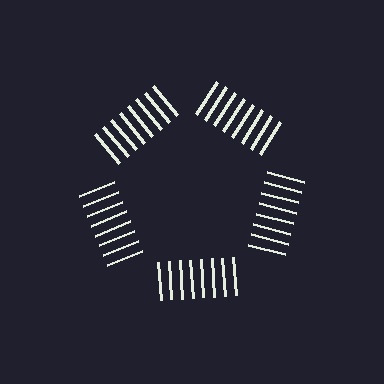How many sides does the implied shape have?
5 sides — the line-ends trace a pentagon.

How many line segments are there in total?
40 — 8 along each of the 5 edges.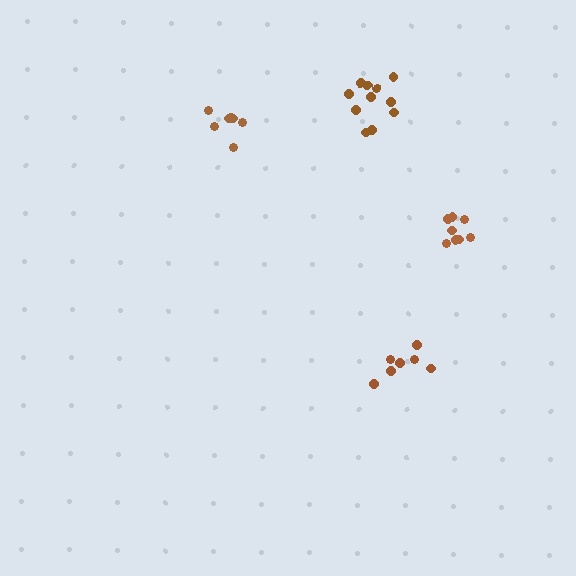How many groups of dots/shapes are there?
There are 4 groups.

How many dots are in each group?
Group 1: 11 dots, Group 2: 7 dots, Group 3: 7 dots, Group 4: 8 dots (33 total).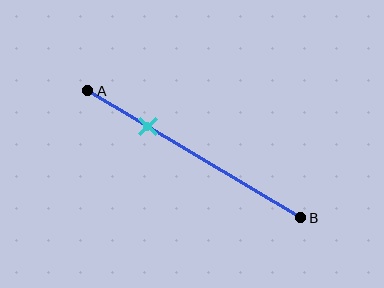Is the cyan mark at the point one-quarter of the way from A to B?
No, the mark is at about 30% from A, not at the 25% one-quarter point.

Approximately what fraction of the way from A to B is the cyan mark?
The cyan mark is approximately 30% of the way from A to B.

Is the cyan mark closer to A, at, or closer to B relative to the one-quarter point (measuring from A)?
The cyan mark is closer to point B than the one-quarter point of segment AB.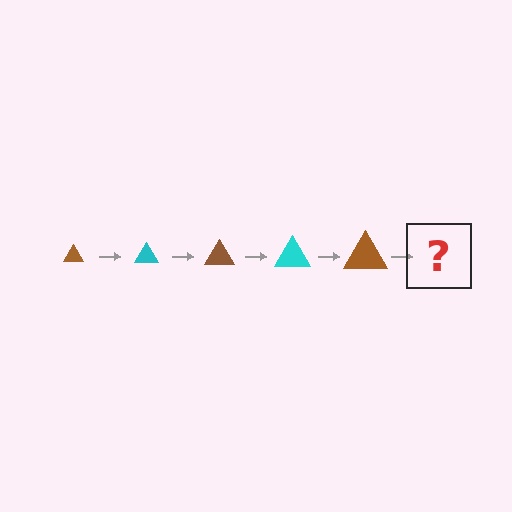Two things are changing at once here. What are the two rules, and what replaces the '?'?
The two rules are that the triangle grows larger each step and the color cycles through brown and cyan. The '?' should be a cyan triangle, larger than the previous one.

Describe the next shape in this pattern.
It should be a cyan triangle, larger than the previous one.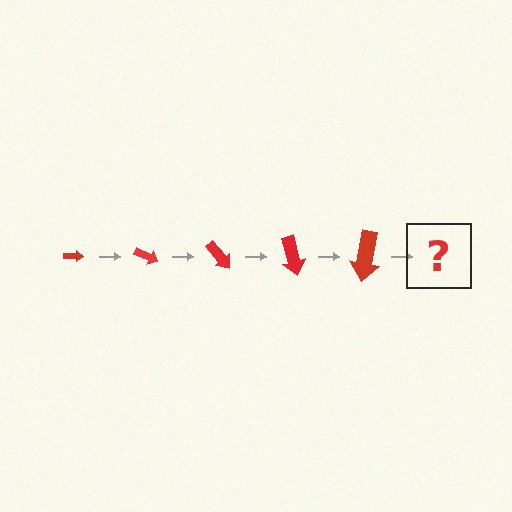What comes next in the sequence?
The next element should be an arrow, larger than the previous one and rotated 125 degrees from the start.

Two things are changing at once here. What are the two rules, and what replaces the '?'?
The two rules are that the arrow grows larger each step and it rotates 25 degrees each step. The '?' should be an arrow, larger than the previous one and rotated 125 degrees from the start.